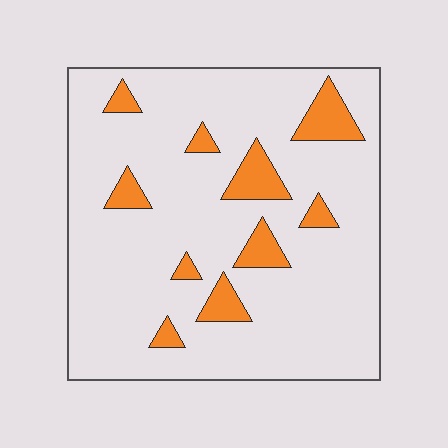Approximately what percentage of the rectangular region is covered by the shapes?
Approximately 15%.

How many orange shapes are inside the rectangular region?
10.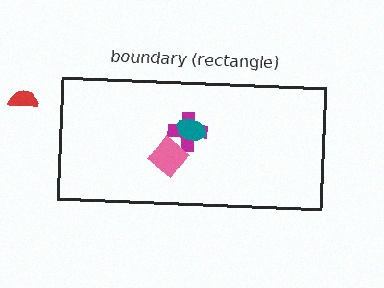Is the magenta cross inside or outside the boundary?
Inside.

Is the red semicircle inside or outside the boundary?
Outside.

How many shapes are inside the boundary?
3 inside, 1 outside.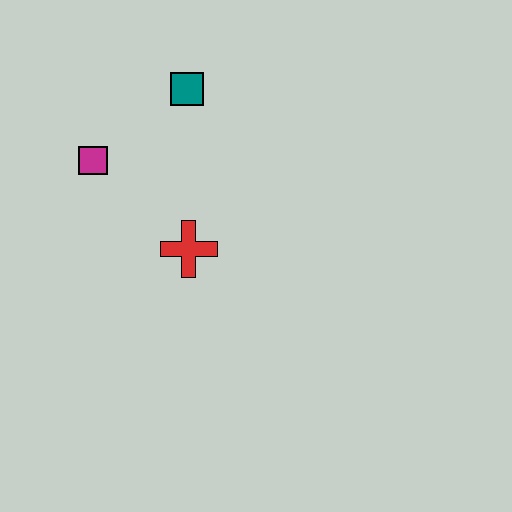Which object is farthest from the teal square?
The red cross is farthest from the teal square.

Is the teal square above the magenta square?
Yes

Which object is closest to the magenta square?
The teal square is closest to the magenta square.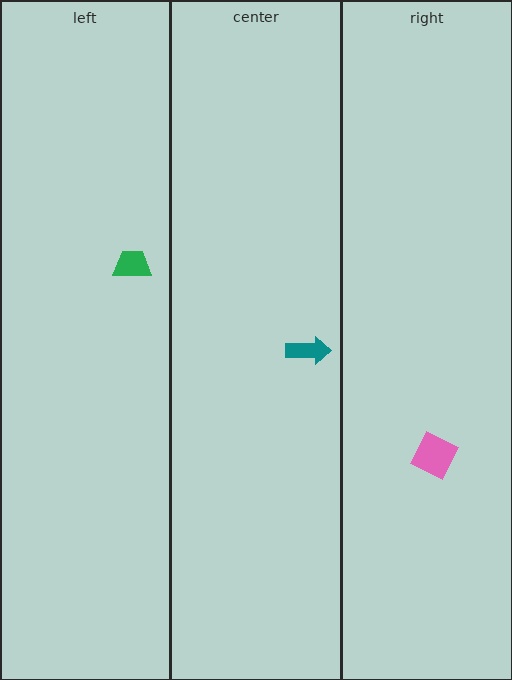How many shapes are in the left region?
1.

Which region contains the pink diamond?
The right region.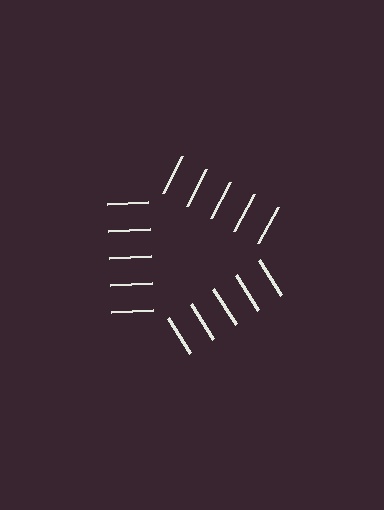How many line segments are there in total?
15 — 5 along each of the 3 edges.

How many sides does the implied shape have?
3 sides — the line-ends trace a triangle.